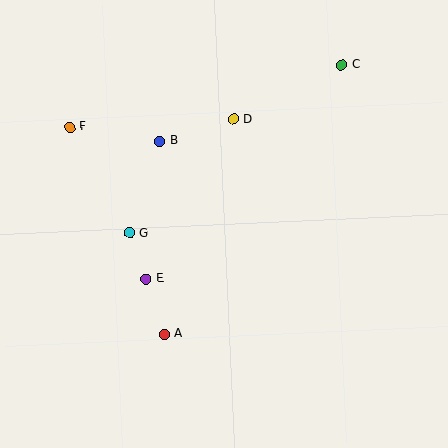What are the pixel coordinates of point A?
Point A is at (164, 334).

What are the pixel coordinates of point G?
Point G is at (129, 233).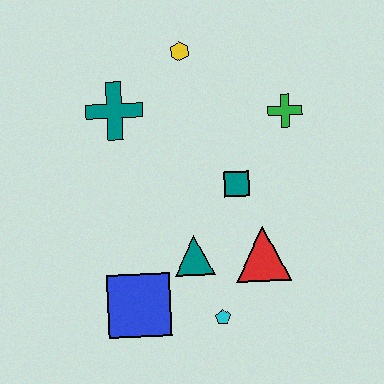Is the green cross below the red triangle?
No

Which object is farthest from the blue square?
The yellow hexagon is farthest from the blue square.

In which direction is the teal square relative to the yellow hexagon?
The teal square is below the yellow hexagon.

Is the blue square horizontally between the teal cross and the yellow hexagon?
Yes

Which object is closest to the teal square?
The red triangle is closest to the teal square.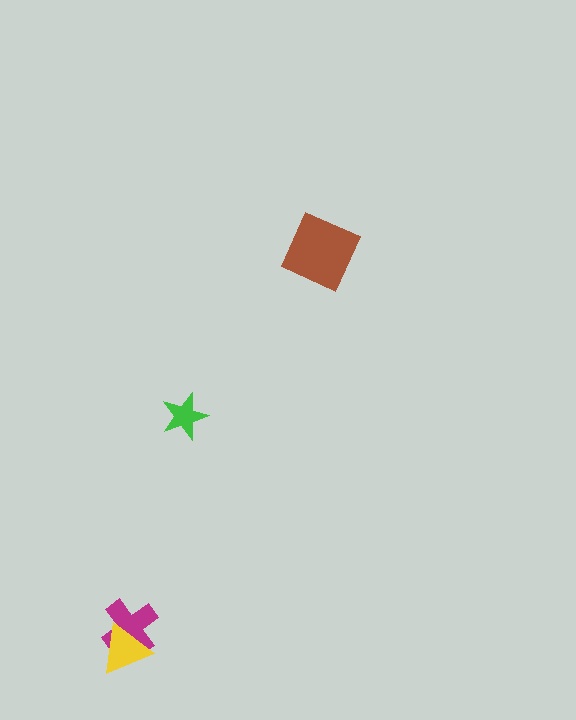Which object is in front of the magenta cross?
The yellow triangle is in front of the magenta cross.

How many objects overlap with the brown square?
0 objects overlap with the brown square.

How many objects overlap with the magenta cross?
1 object overlaps with the magenta cross.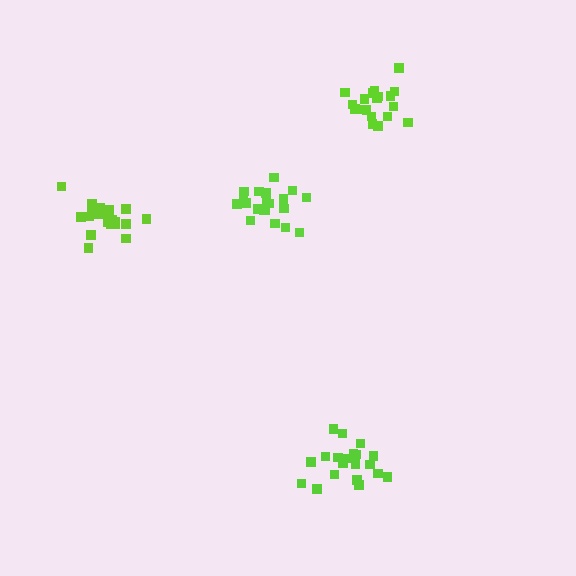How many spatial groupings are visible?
There are 4 spatial groupings.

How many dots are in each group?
Group 1: 21 dots, Group 2: 19 dots, Group 3: 20 dots, Group 4: 20 dots (80 total).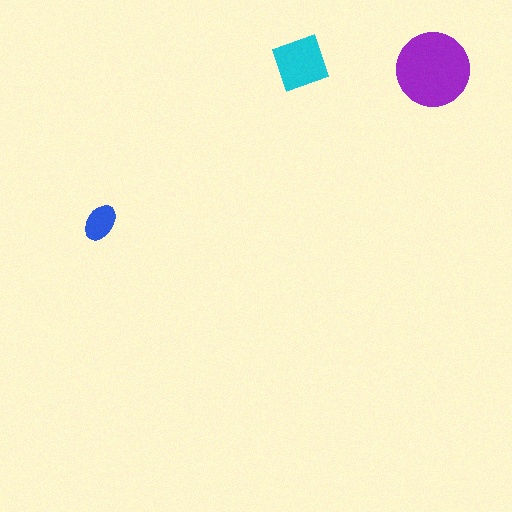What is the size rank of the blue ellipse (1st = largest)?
3rd.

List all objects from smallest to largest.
The blue ellipse, the cyan diamond, the purple circle.